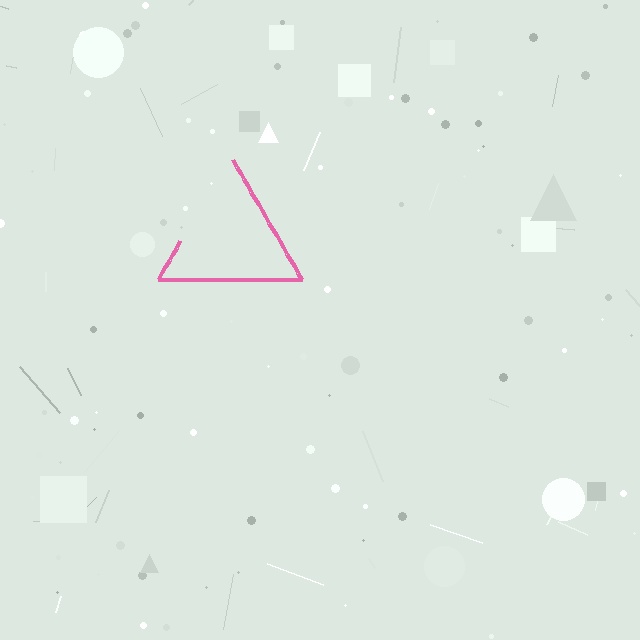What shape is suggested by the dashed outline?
The dashed outline suggests a triangle.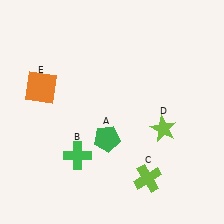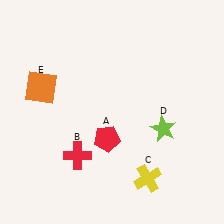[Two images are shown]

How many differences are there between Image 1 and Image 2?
There are 3 differences between the two images.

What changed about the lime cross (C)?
In Image 1, C is lime. In Image 2, it changed to yellow.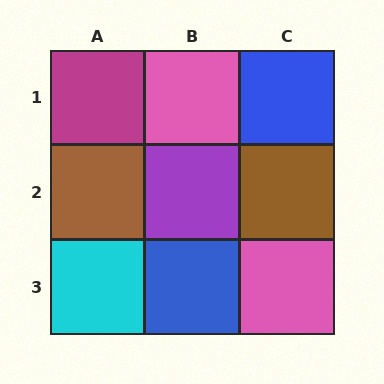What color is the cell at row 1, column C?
Blue.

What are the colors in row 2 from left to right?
Brown, purple, brown.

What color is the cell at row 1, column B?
Pink.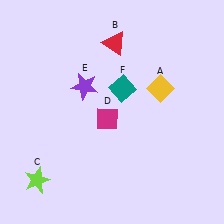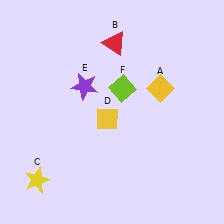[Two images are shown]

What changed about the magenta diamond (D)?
In Image 1, D is magenta. In Image 2, it changed to yellow.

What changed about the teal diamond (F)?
In Image 1, F is teal. In Image 2, it changed to lime.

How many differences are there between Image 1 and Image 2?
There are 3 differences between the two images.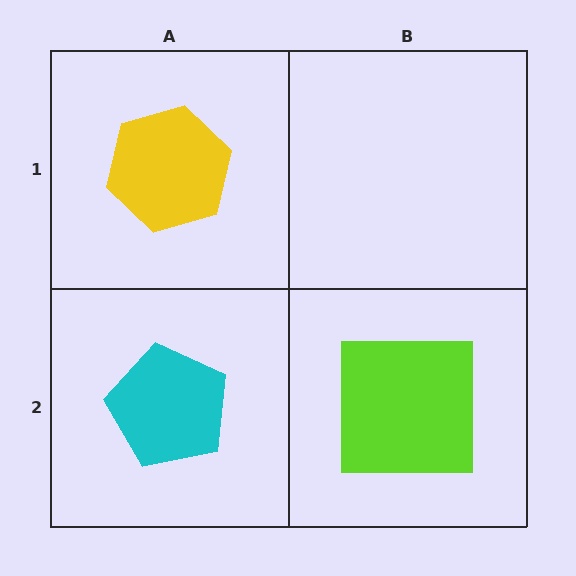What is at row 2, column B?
A lime square.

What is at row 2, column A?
A cyan pentagon.